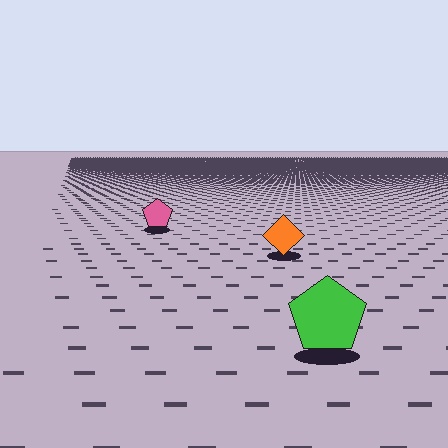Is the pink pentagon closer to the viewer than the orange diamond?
No. The orange diamond is closer — you can tell from the texture gradient: the ground texture is coarser near it.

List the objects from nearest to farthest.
From nearest to farthest: the green pentagon, the orange diamond, the pink pentagon.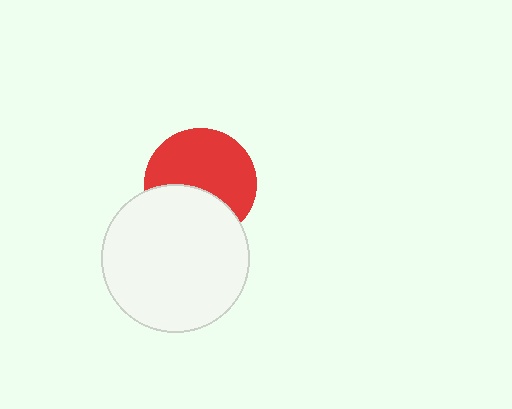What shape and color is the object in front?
The object in front is a white circle.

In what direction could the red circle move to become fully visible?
The red circle could move up. That would shift it out from behind the white circle entirely.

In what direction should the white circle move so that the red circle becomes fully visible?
The white circle should move down. That is the shortest direction to clear the overlap and leave the red circle fully visible.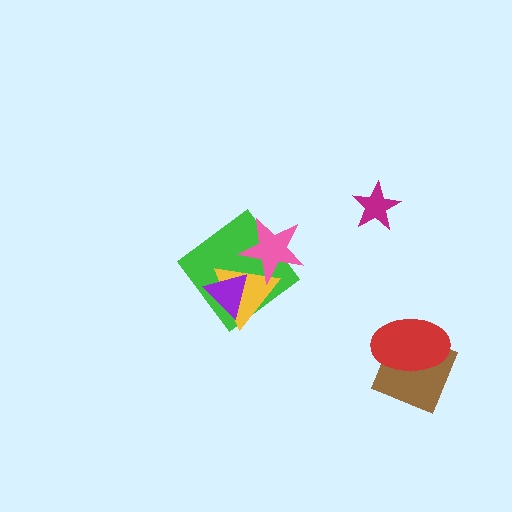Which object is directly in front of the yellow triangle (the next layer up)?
The pink star is directly in front of the yellow triangle.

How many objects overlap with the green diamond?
3 objects overlap with the green diamond.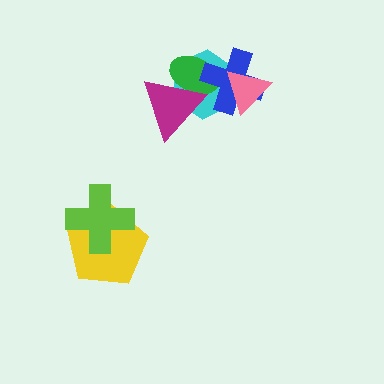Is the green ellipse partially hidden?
Yes, it is partially covered by another shape.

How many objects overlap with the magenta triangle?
2 objects overlap with the magenta triangle.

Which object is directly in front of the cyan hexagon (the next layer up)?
The green ellipse is directly in front of the cyan hexagon.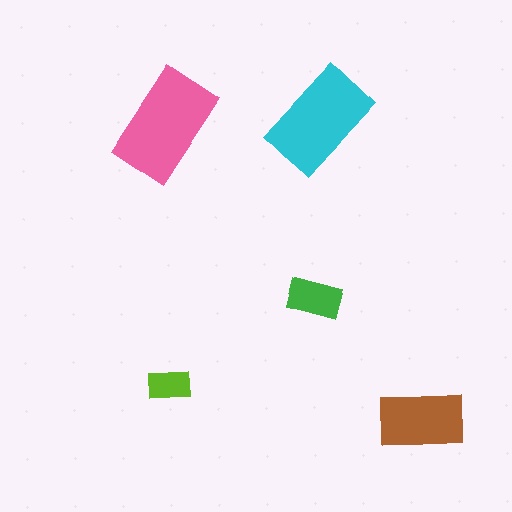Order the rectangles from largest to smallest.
the pink one, the cyan one, the brown one, the green one, the lime one.